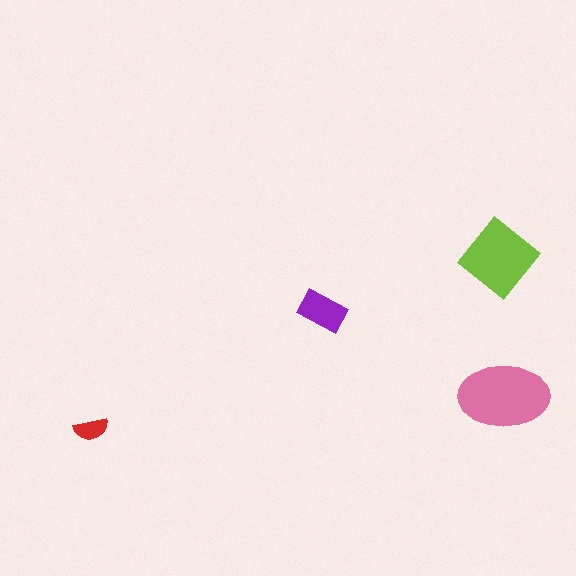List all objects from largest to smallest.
The pink ellipse, the lime diamond, the purple rectangle, the red semicircle.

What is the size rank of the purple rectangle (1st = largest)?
3rd.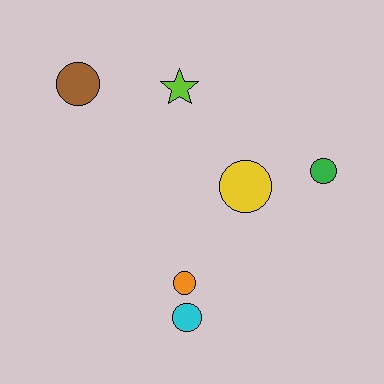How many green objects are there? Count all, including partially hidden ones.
There is 1 green object.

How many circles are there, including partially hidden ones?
There are 5 circles.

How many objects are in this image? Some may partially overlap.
There are 6 objects.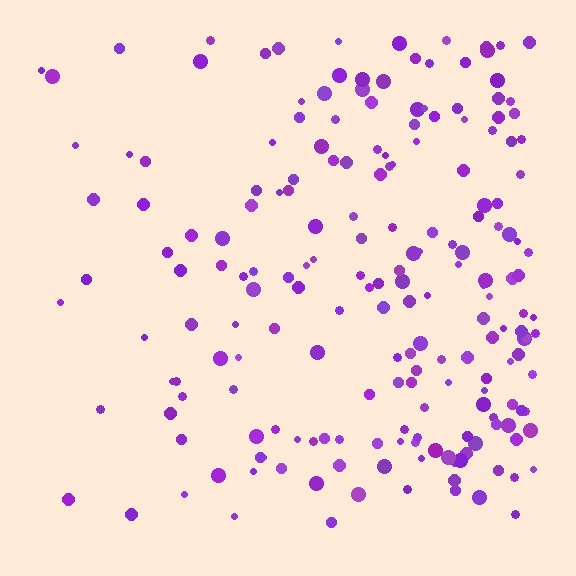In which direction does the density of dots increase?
From left to right, with the right side densest.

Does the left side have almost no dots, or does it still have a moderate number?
Still a moderate number, just noticeably fewer than the right.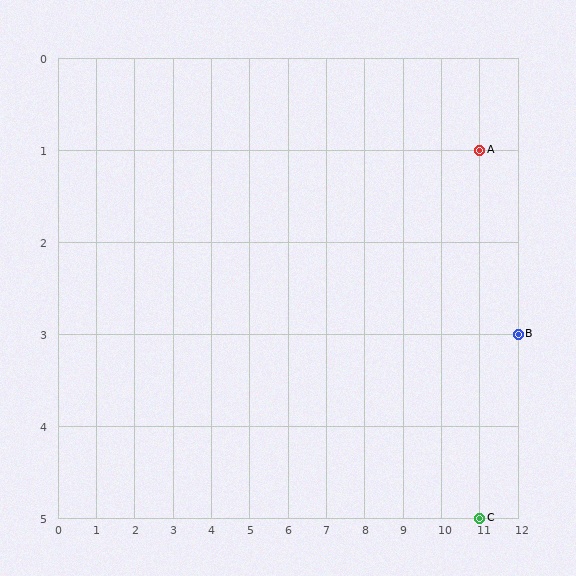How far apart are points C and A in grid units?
Points C and A are 4 rows apart.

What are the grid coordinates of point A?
Point A is at grid coordinates (11, 1).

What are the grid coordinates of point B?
Point B is at grid coordinates (12, 3).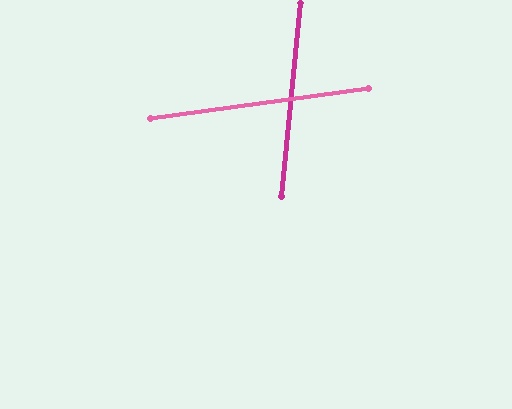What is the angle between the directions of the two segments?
Approximately 76 degrees.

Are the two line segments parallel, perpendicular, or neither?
Neither parallel nor perpendicular — they differ by about 76°.